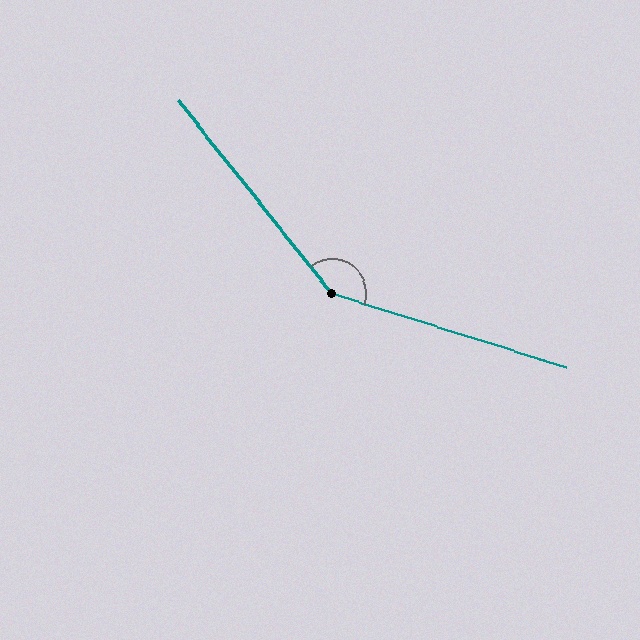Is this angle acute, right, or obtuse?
It is obtuse.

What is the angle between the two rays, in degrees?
Approximately 146 degrees.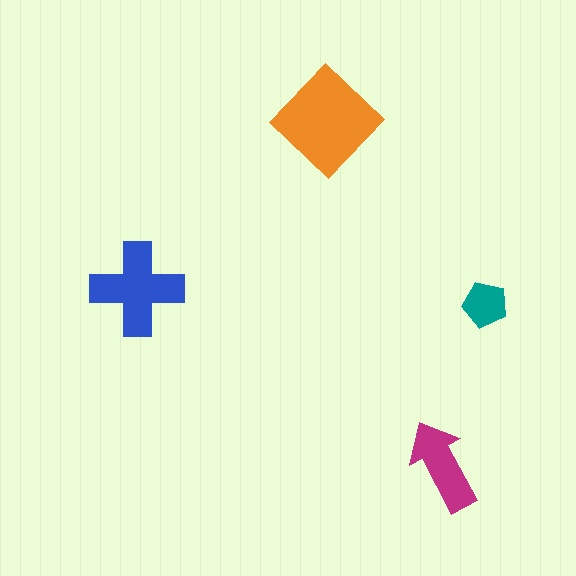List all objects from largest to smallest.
The orange diamond, the blue cross, the magenta arrow, the teal pentagon.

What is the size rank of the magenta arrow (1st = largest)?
3rd.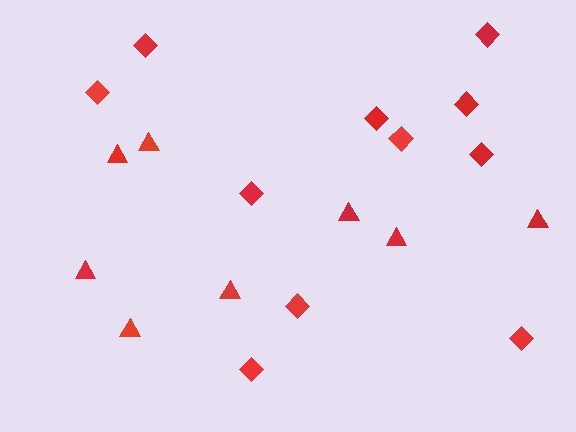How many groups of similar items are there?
There are 2 groups: one group of diamonds (11) and one group of triangles (8).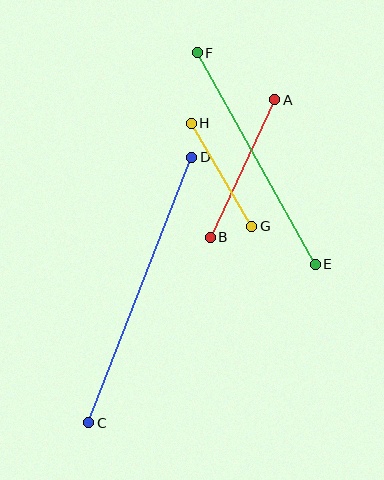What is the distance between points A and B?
The distance is approximately 152 pixels.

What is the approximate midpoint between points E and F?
The midpoint is at approximately (256, 158) pixels.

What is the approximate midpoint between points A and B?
The midpoint is at approximately (243, 169) pixels.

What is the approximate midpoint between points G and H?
The midpoint is at approximately (221, 175) pixels.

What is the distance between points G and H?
The distance is approximately 119 pixels.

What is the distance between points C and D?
The distance is approximately 285 pixels.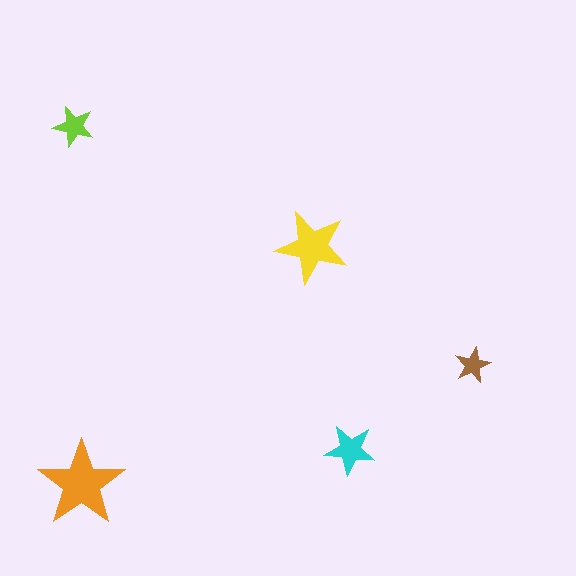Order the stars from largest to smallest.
the orange one, the yellow one, the cyan one, the lime one, the brown one.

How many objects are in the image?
There are 5 objects in the image.